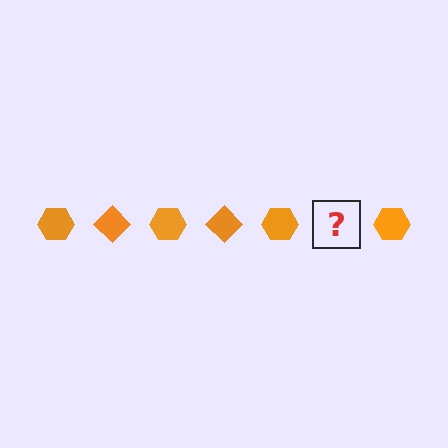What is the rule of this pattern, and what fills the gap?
The rule is that the pattern cycles through hexagon, diamond shapes in orange. The gap should be filled with an orange diamond.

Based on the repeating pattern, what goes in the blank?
The blank should be an orange diamond.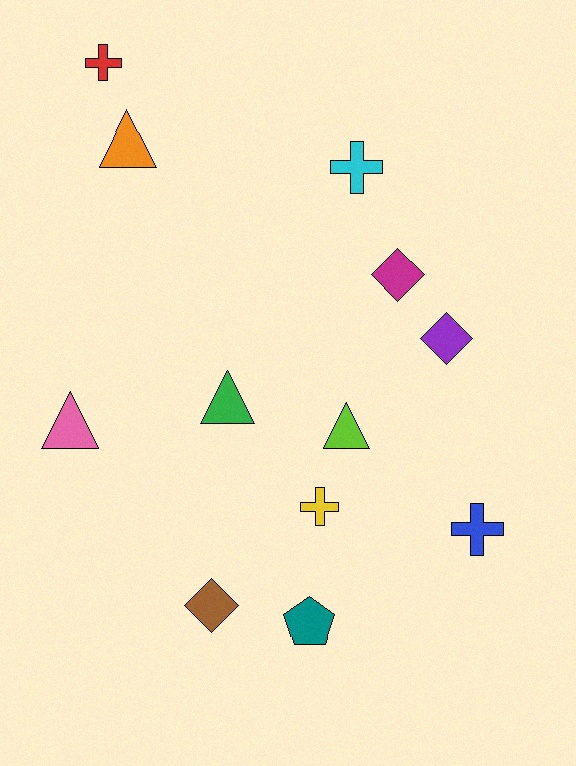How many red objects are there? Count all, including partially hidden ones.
There is 1 red object.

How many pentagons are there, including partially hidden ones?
There is 1 pentagon.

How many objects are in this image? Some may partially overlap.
There are 12 objects.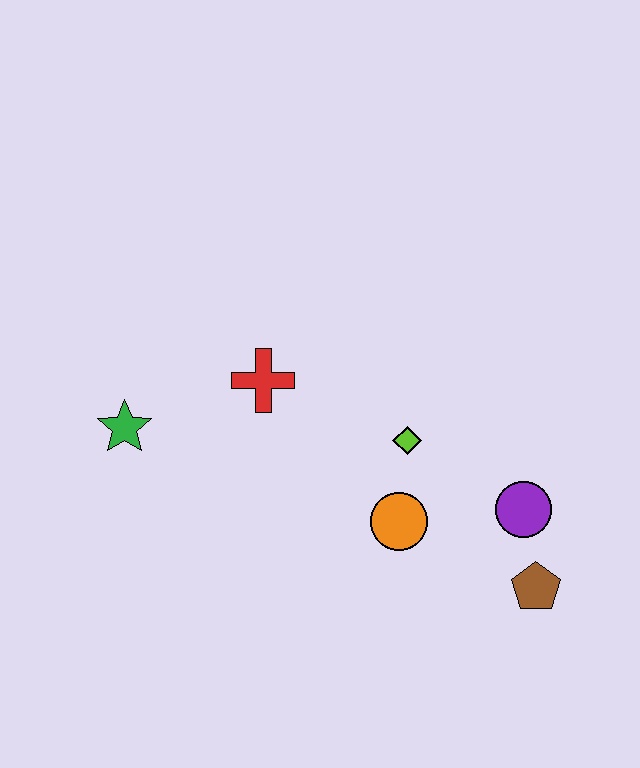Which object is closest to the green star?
The red cross is closest to the green star.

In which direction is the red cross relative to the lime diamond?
The red cross is to the left of the lime diamond.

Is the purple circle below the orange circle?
No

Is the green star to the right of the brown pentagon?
No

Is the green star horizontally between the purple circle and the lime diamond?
No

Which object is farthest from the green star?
The brown pentagon is farthest from the green star.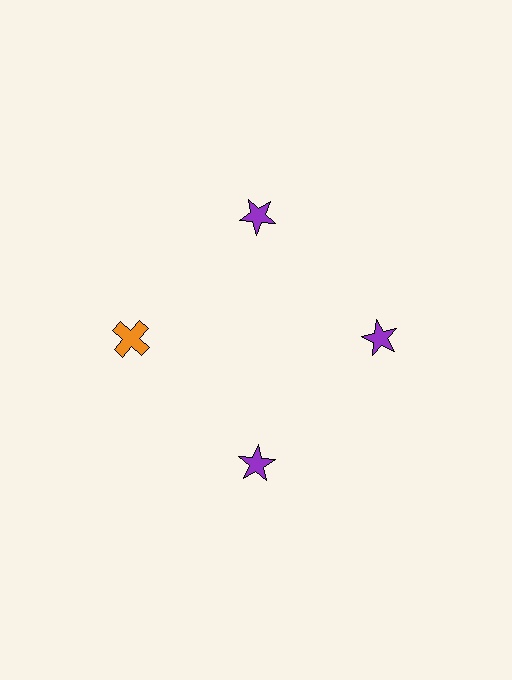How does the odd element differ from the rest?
It differs in both color (orange instead of purple) and shape (cross instead of star).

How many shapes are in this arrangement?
There are 4 shapes arranged in a ring pattern.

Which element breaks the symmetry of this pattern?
The orange cross at roughly the 9 o'clock position breaks the symmetry. All other shapes are purple stars.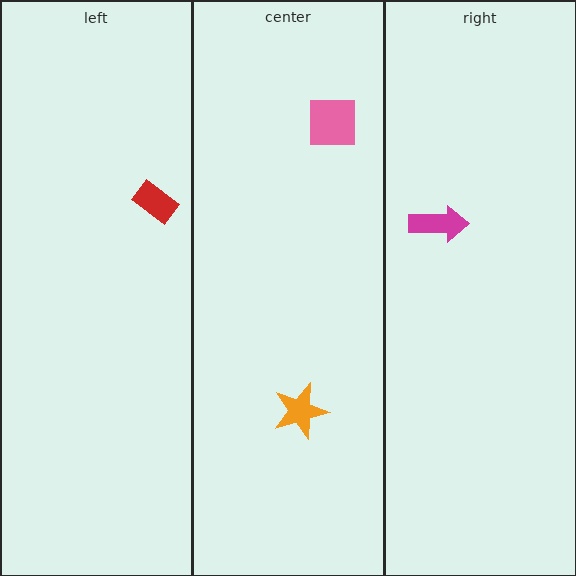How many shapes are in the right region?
1.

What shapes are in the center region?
The orange star, the pink square.